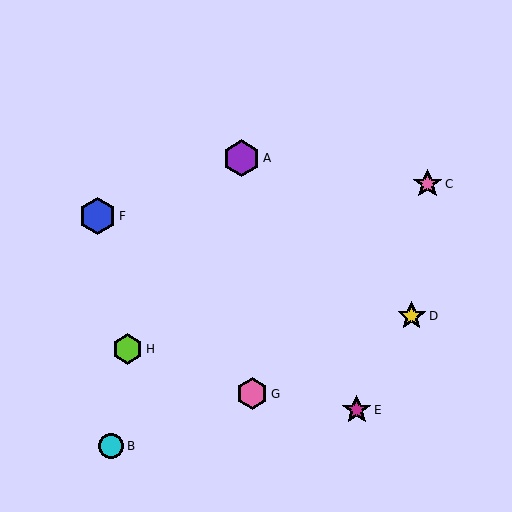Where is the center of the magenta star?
The center of the magenta star is at (357, 410).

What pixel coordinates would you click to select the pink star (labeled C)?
Click at (428, 184) to select the pink star C.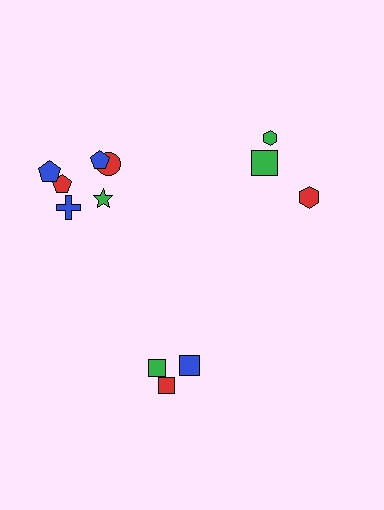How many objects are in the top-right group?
There are 3 objects.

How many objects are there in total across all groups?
There are 12 objects.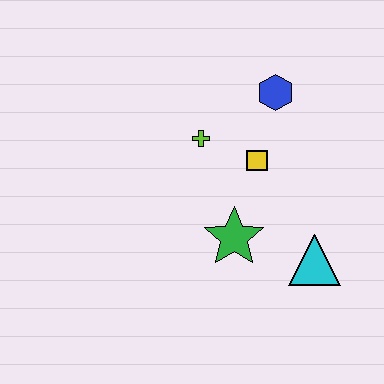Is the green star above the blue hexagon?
No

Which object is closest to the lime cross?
The yellow square is closest to the lime cross.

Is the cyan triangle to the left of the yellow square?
No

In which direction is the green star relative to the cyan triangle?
The green star is to the left of the cyan triangle.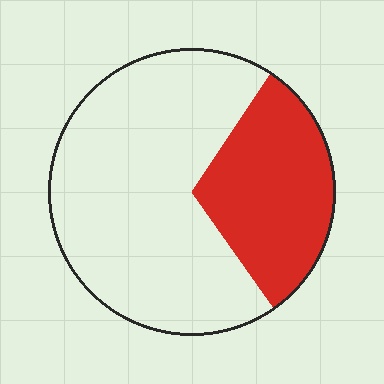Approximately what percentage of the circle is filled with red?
Approximately 30%.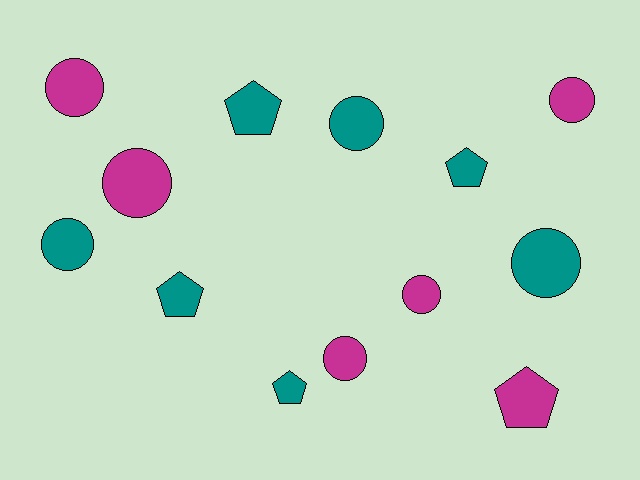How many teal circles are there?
There are 3 teal circles.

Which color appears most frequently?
Teal, with 7 objects.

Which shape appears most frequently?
Circle, with 8 objects.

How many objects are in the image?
There are 13 objects.